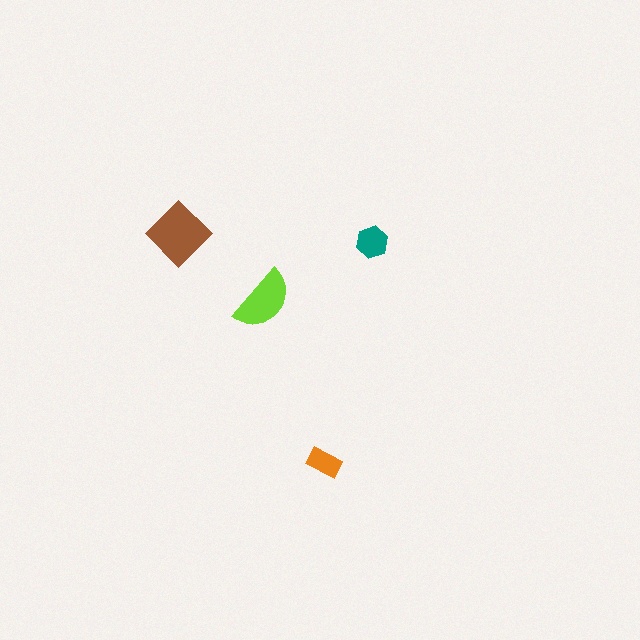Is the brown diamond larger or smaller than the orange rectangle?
Larger.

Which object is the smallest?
The orange rectangle.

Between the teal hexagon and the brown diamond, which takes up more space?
The brown diamond.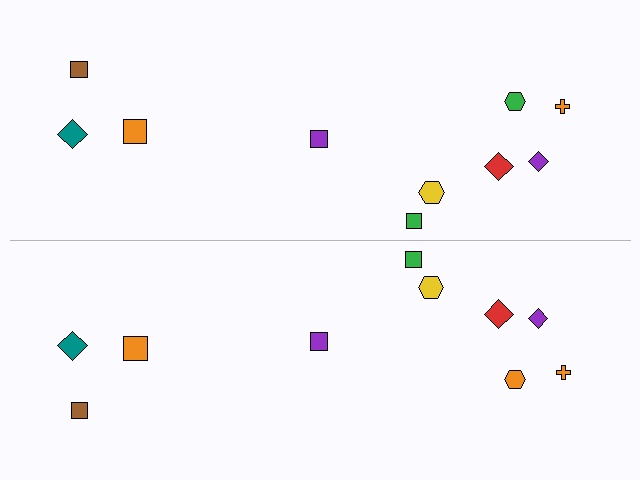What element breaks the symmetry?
The orange hexagon on the bottom side breaks the symmetry — its mirror counterpart is green.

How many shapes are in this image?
There are 20 shapes in this image.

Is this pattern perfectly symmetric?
No, the pattern is not perfectly symmetric. The orange hexagon on the bottom side breaks the symmetry — its mirror counterpart is green.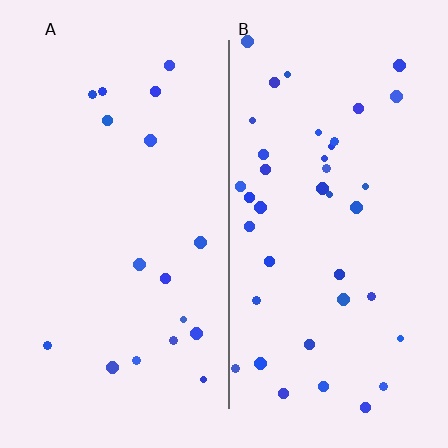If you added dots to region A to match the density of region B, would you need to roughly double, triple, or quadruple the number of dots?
Approximately double.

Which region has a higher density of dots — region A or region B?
B (the right).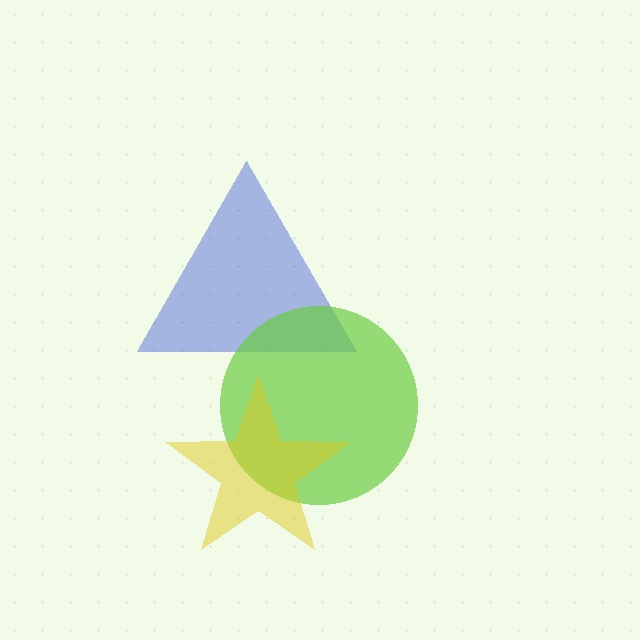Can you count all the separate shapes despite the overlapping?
Yes, there are 3 separate shapes.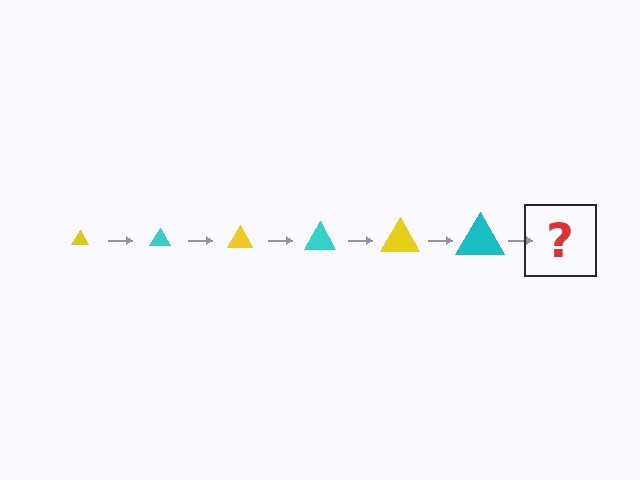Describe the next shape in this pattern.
It should be a yellow triangle, larger than the previous one.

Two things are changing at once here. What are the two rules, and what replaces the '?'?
The two rules are that the triangle grows larger each step and the color cycles through yellow and cyan. The '?' should be a yellow triangle, larger than the previous one.